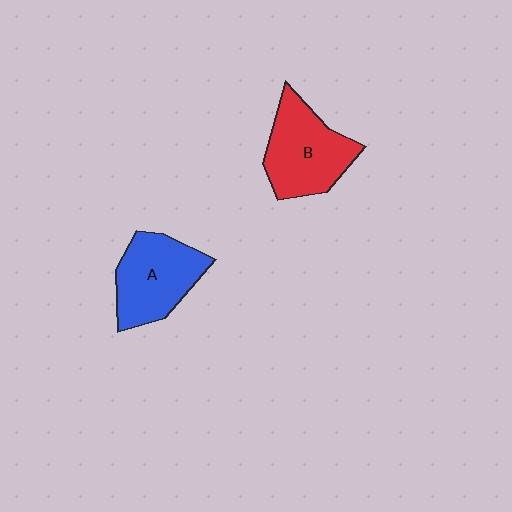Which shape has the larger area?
Shape B (red).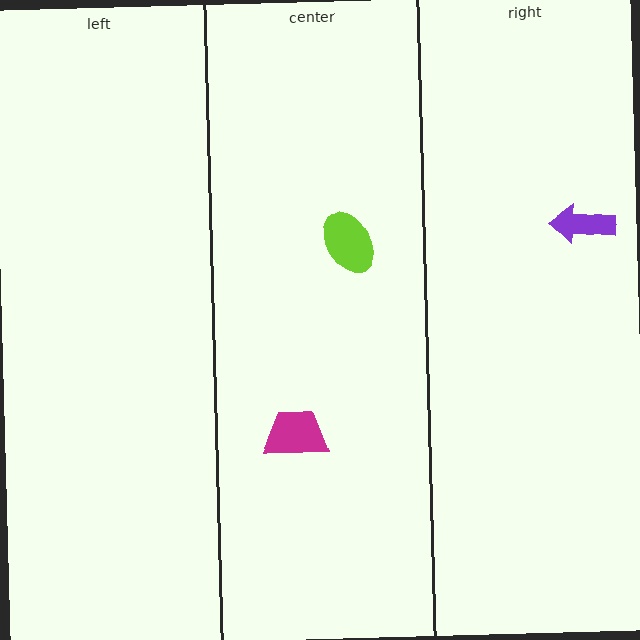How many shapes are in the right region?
1.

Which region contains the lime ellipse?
The center region.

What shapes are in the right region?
The purple arrow.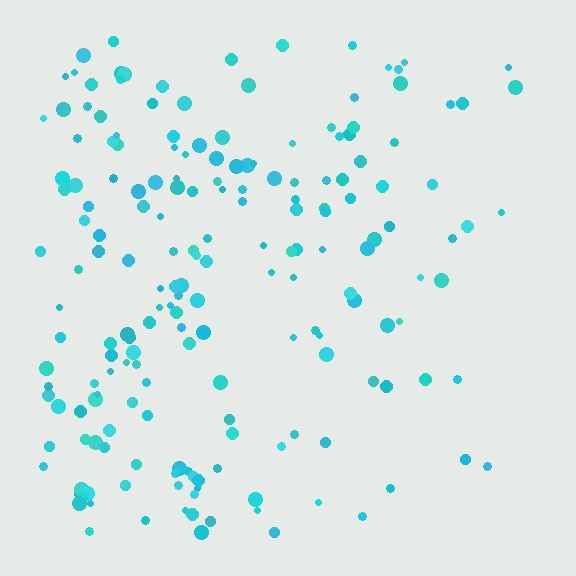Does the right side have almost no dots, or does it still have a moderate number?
Still a moderate number, just noticeably fewer than the left.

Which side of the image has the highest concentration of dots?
The left.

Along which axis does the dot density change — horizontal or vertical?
Horizontal.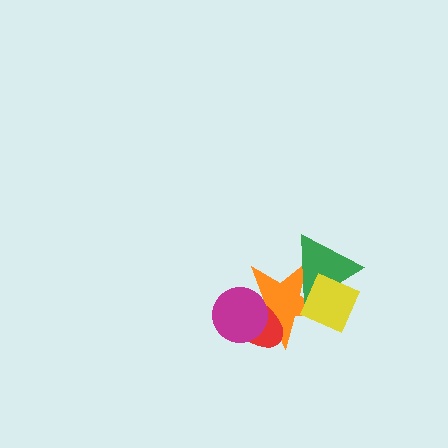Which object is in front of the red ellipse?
The magenta circle is in front of the red ellipse.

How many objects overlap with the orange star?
4 objects overlap with the orange star.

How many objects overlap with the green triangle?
2 objects overlap with the green triangle.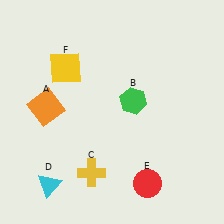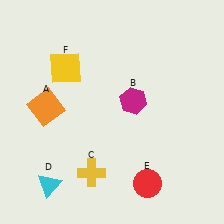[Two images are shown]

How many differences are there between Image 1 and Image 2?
There is 1 difference between the two images.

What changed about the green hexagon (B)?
In Image 1, B is green. In Image 2, it changed to magenta.